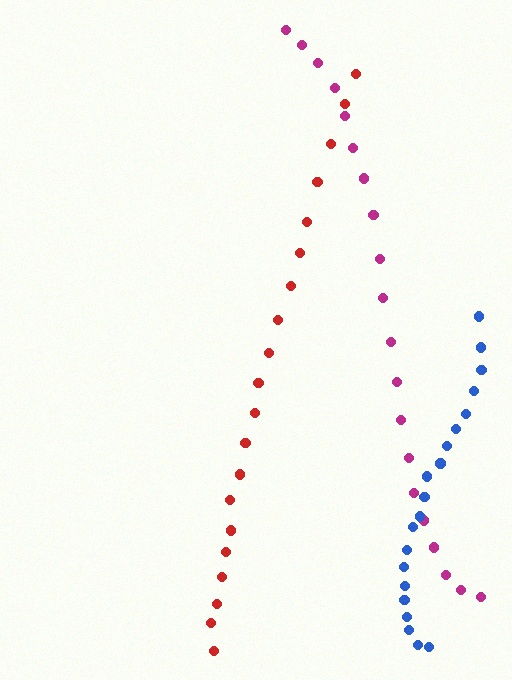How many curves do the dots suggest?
There are 3 distinct paths.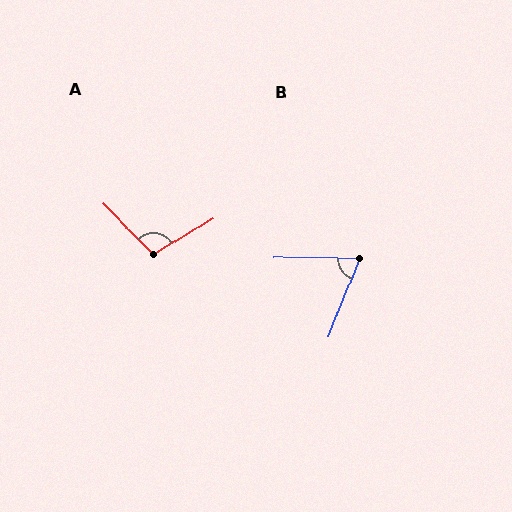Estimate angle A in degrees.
Approximately 104 degrees.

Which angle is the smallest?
B, at approximately 68 degrees.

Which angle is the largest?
A, at approximately 104 degrees.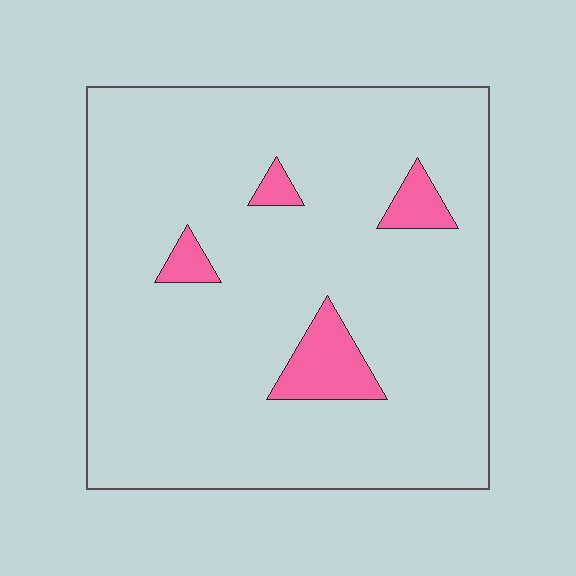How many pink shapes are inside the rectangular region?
4.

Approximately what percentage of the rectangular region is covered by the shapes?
Approximately 10%.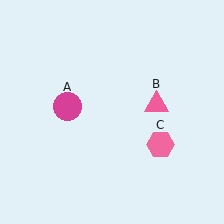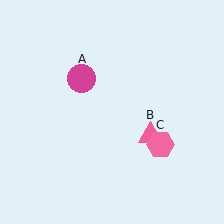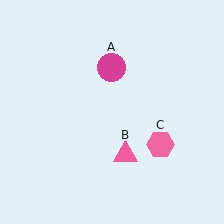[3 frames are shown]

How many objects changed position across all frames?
2 objects changed position: magenta circle (object A), pink triangle (object B).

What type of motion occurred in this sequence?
The magenta circle (object A), pink triangle (object B) rotated clockwise around the center of the scene.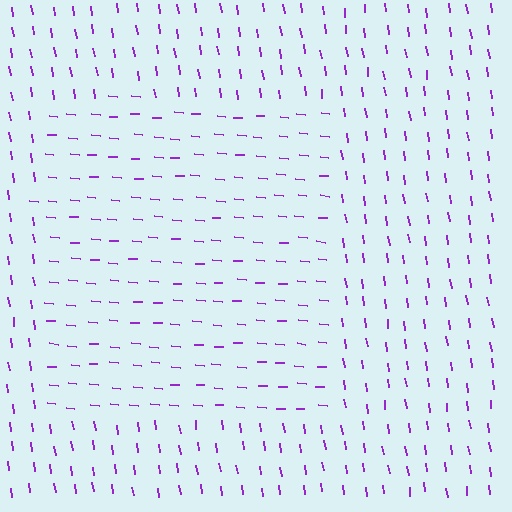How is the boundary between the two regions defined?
The boundary is defined purely by a change in line orientation (approximately 77 degrees difference). All lines are the same color and thickness.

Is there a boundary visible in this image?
Yes, there is a texture boundary formed by a change in line orientation.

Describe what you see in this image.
The image is filled with small purple line segments. A rectangle region in the image has lines oriented differently from the surrounding lines, creating a visible texture boundary.